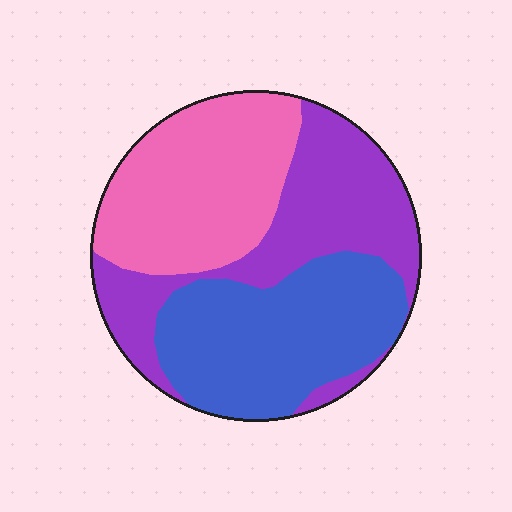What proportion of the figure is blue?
Blue takes up about one third (1/3) of the figure.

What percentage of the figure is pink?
Pink covers roughly 35% of the figure.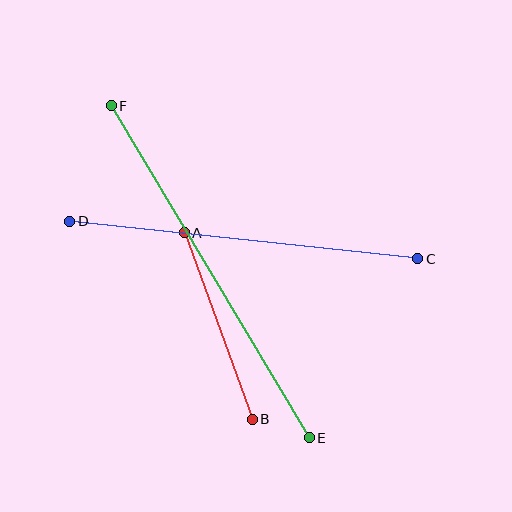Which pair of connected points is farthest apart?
Points E and F are farthest apart.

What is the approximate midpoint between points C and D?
The midpoint is at approximately (244, 240) pixels.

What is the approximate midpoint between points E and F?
The midpoint is at approximately (210, 272) pixels.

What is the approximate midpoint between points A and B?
The midpoint is at approximately (218, 326) pixels.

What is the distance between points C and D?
The distance is approximately 350 pixels.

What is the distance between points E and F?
The distance is approximately 386 pixels.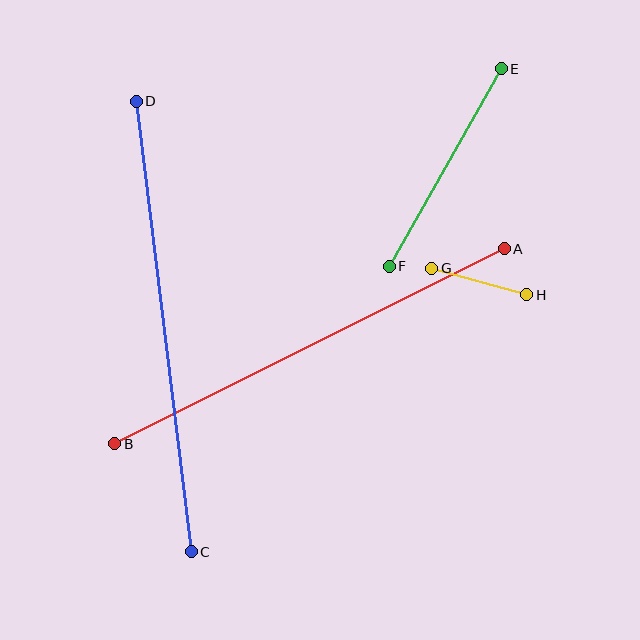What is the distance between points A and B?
The distance is approximately 436 pixels.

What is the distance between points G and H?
The distance is approximately 99 pixels.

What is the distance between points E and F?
The distance is approximately 227 pixels.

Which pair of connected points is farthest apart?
Points C and D are farthest apart.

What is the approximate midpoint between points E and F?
The midpoint is at approximately (445, 167) pixels.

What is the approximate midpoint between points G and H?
The midpoint is at approximately (479, 281) pixels.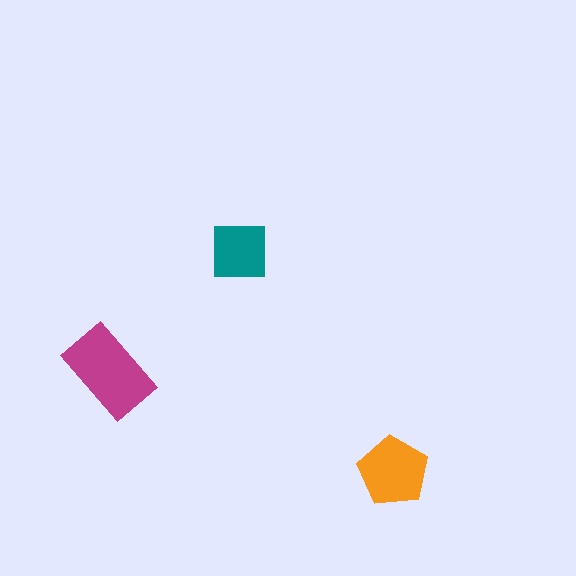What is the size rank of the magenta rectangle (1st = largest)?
1st.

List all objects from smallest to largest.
The teal square, the orange pentagon, the magenta rectangle.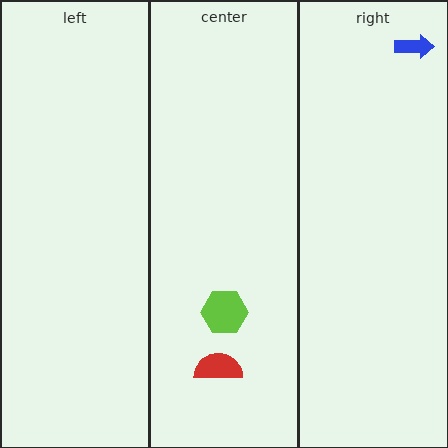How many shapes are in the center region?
2.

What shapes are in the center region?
The red semicircle, the lime hexagon.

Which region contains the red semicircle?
The center region.